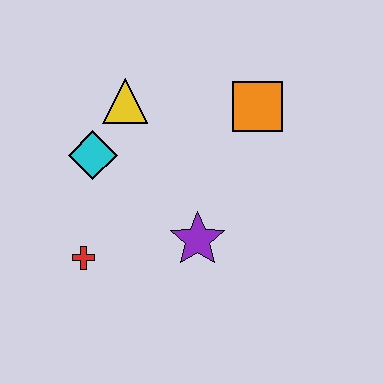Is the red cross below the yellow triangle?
Yes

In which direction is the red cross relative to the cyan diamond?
The red cross is below the cyan diamond.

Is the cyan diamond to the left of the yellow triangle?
Yes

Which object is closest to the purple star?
The red cross is closest to the purple star.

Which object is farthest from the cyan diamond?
The orange square is farthest from the cyan diamond.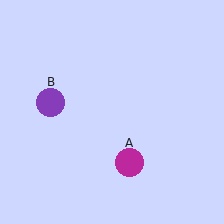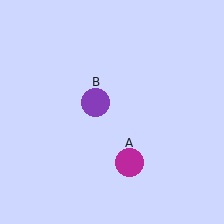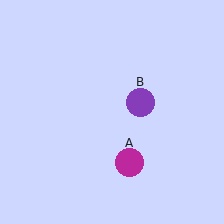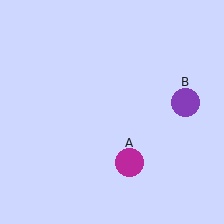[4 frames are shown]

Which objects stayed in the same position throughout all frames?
Magenta circle (object A) remained stationary.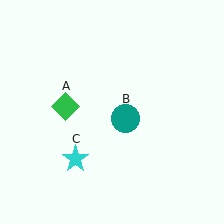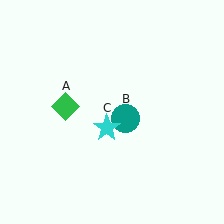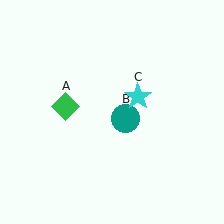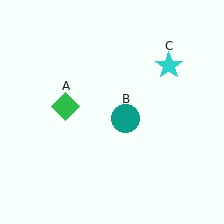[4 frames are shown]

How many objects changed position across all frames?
1 object changed position: cyan star (object C).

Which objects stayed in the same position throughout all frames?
Green diamond (object A) and teal circle (object B) remained stationary.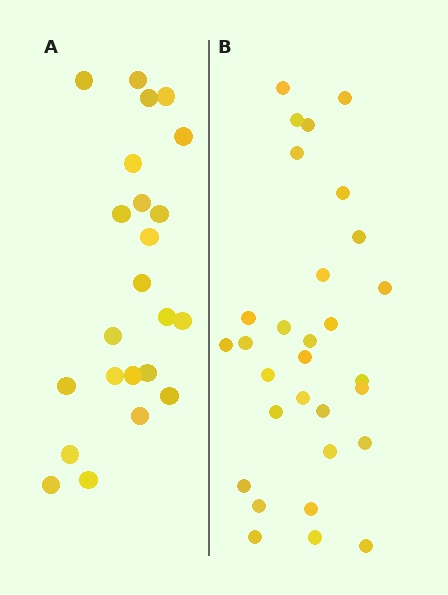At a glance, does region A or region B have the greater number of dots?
Region B (the right region) has more dots.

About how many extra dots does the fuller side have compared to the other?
Region B has roughly 8 or so more dots than region A.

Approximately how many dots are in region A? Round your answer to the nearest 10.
About 20 dots. (The exact count is 23, which rounds to 20.)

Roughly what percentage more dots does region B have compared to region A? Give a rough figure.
About 30% more.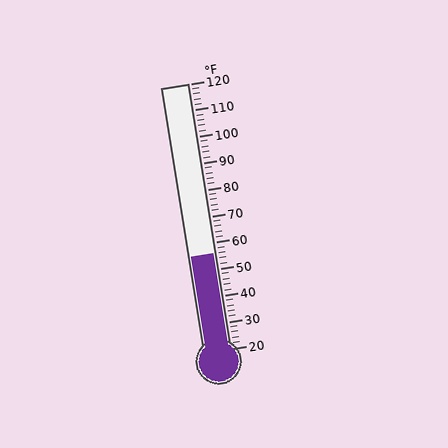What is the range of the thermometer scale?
The thermometer scale ranges from 20°F to 120°F.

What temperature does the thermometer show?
The thermometer shows approximately 56°F.